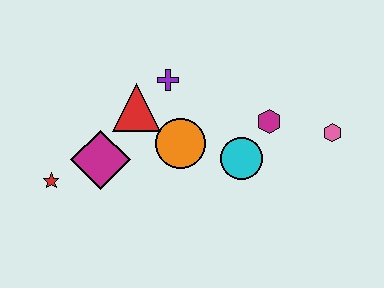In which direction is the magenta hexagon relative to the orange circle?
The magenta hexagon is to the right of the orange circle.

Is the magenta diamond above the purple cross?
No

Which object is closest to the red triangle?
The purple cross is closest to the red triangle.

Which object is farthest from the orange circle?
The pink hexagon is farthest from the orange circle.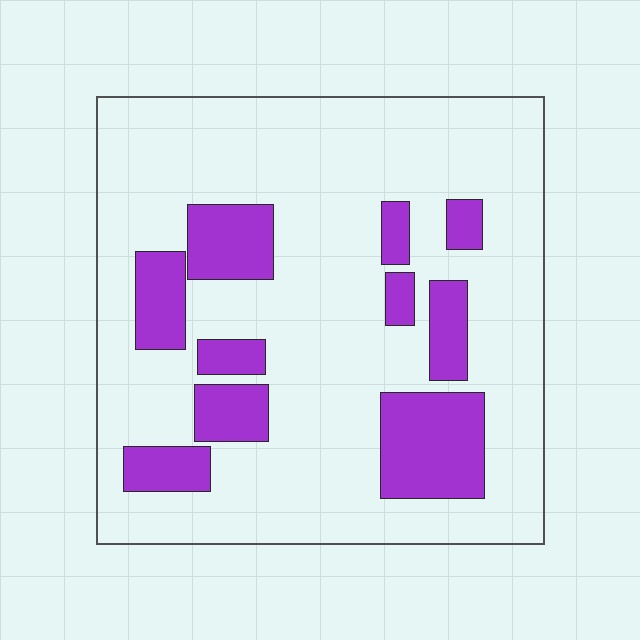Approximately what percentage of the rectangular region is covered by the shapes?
Approximately 20%.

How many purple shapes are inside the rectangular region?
10.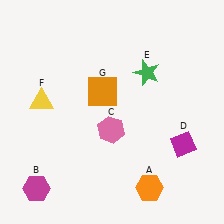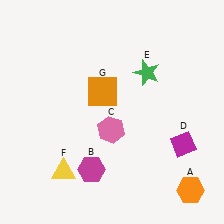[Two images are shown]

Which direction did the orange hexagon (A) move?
The orange hexagon (A) moved right.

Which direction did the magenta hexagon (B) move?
The magenta hexagon (B) moved right.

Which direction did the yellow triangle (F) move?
The yellow triangle (F) moved down.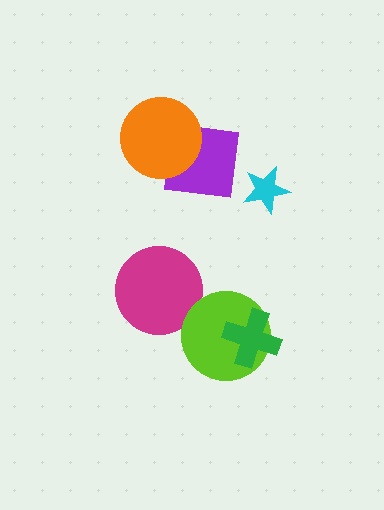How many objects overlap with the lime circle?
1 object overlaps with the lime circle.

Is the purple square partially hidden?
Yes, it is partially covered by another shape.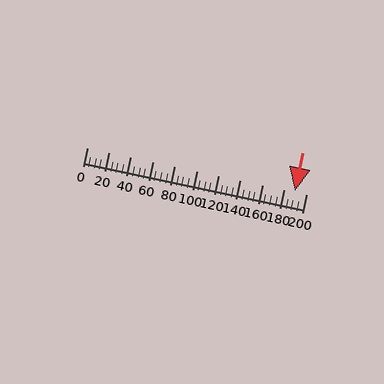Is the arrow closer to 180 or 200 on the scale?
The arrow is closer to 200.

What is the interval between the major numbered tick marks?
The major tick marks are spaced 20 units apart.